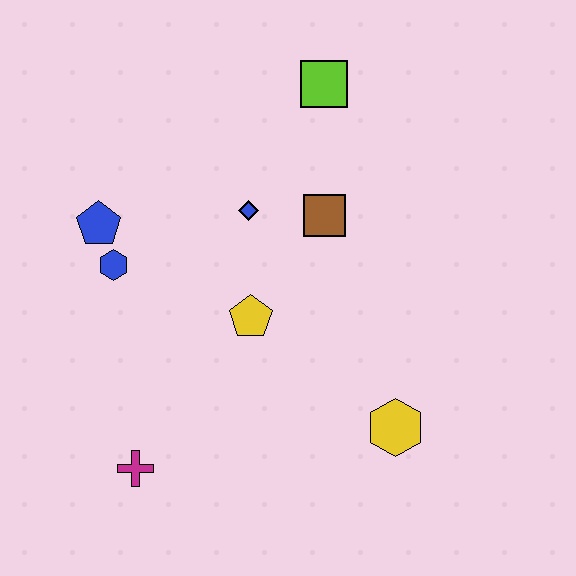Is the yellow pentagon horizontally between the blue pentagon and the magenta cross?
No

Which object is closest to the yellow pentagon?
The blue diamond is closest to the yellow pentagon.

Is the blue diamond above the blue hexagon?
Yes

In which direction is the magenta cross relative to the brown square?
The magenta cross is below the brown square.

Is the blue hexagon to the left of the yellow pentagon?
Yes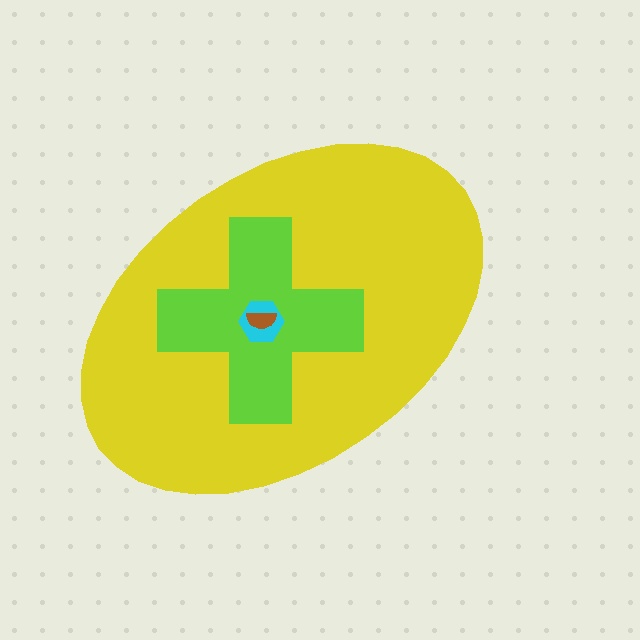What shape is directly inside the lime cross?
The cyan hexagon.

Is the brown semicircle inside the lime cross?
Yes.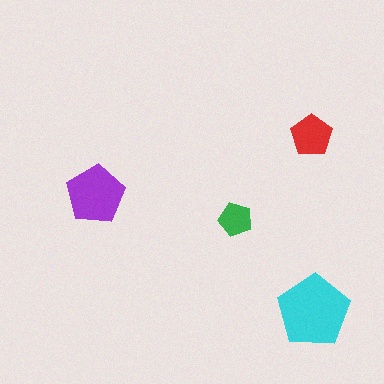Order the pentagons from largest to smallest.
the cyan one, the purple one, the red one, the green one.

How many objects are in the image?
There are 4 objects in the image.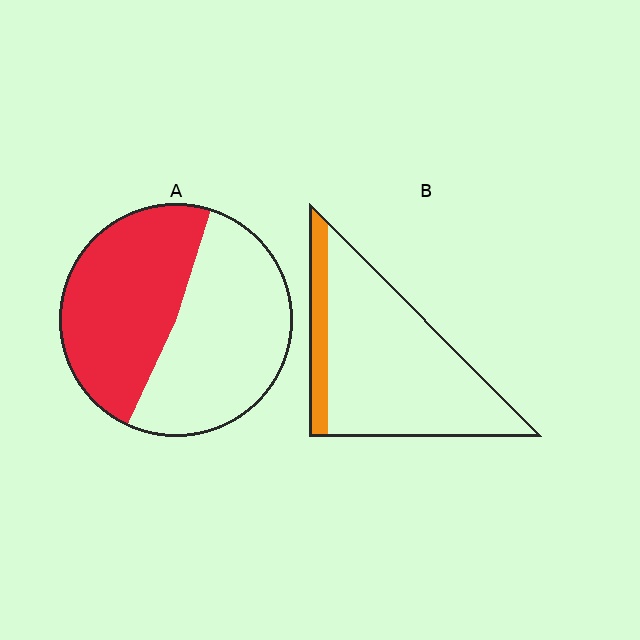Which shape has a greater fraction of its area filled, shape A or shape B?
Shape A.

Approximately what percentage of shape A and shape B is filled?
A is approximately 50% and B is approximately 15%.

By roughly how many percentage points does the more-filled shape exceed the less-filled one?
By roughly 30 percentage points (A over B).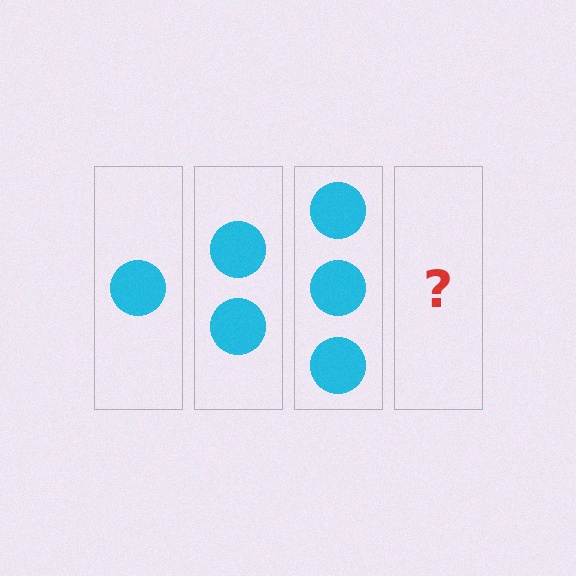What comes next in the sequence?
The next element should be 4 circles.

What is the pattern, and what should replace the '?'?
The pattern is that each step adds one more circle. The '?' should be 4 circles.